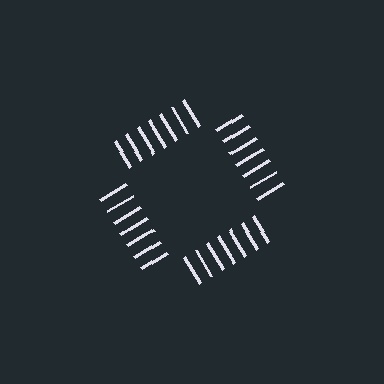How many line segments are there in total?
28 — 7 along each of the 4 edges.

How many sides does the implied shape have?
4 sides — the line-ends trace a square.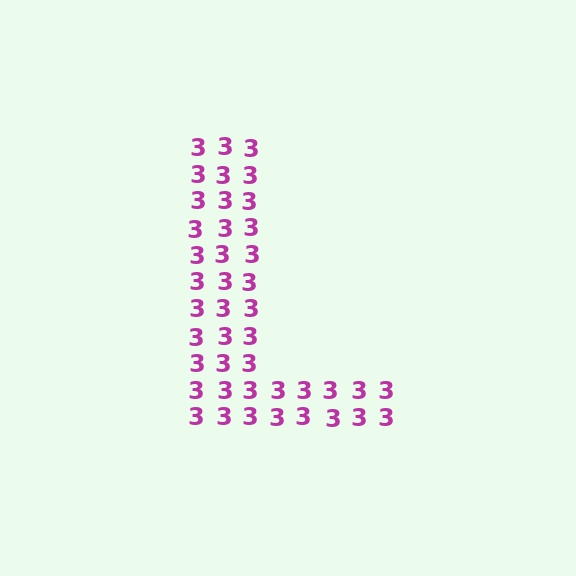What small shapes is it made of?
It is made of small digit 3's.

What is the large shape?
The large shape is the letter L.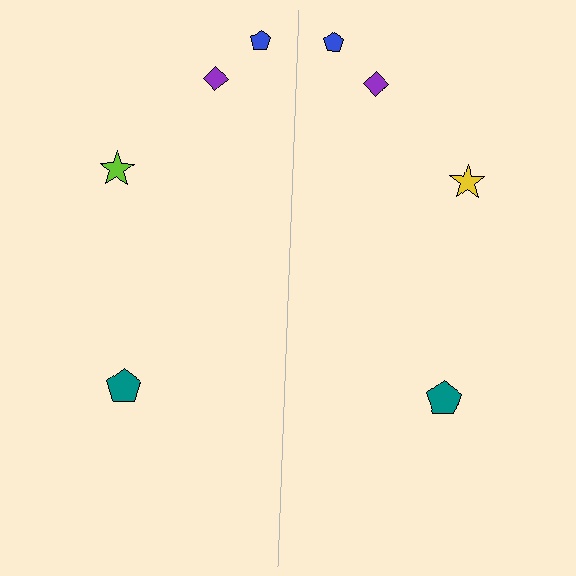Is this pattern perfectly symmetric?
No, the pattern is not perfectly symmetric. The yellow star on the right side breaks the symmetry — its mirror counterpart is lime.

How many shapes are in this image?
There are 8 shapes in this image.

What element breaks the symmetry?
The yellow star on the right side breaks the symmetry — its mirror counterpart is lime.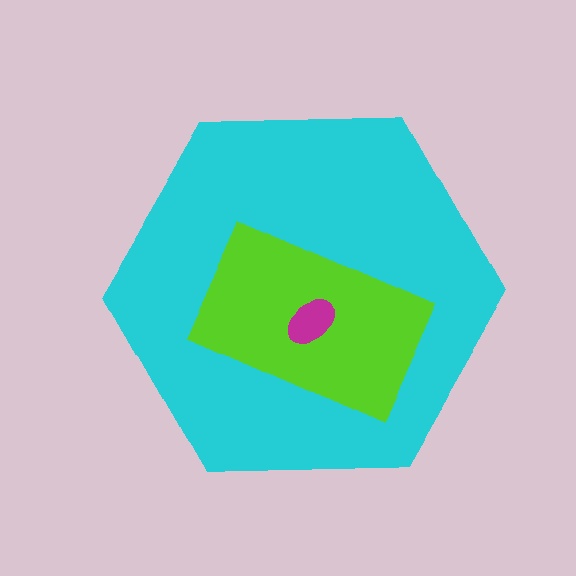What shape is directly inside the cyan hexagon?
The lime rectangle.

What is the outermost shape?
The cyan hexagon.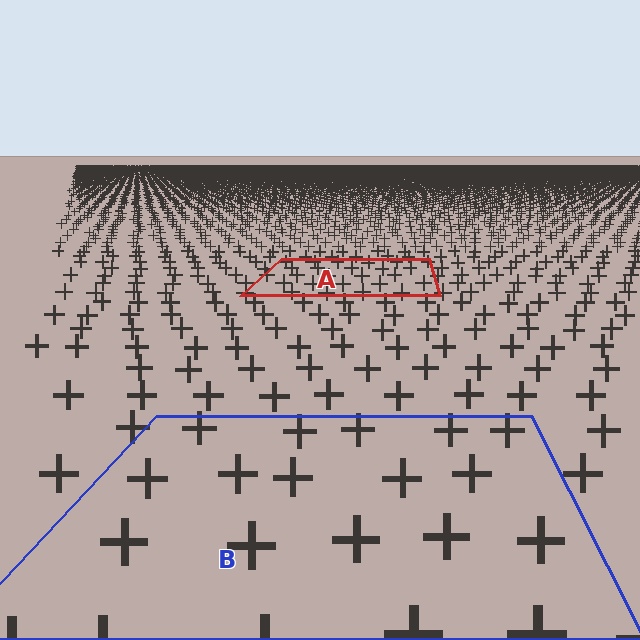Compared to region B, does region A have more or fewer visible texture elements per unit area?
Region A has more texture elements per unit area — they are packed more densely because it is farther away.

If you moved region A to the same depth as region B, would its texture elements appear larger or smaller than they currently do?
They would appear larger. At a closer depth, the same texture elements are projected at a bigger on-screen size.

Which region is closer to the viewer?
Region B is closer. The texture elements there are larger and more spread out.